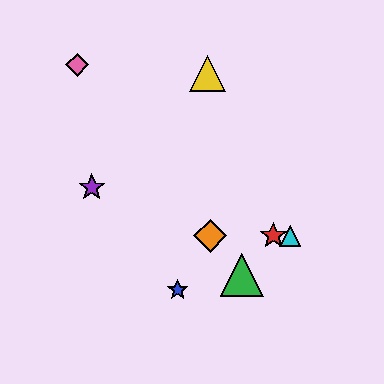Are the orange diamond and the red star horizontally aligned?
Yes, both are at y≈236.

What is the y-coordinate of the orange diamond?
The orange diamond is at y≈236.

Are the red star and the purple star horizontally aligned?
No, the red star is at y≈236 and the purple star is at y≈187.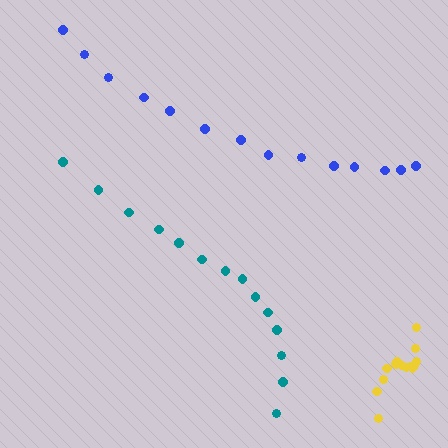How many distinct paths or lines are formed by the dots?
There are 3 distinct paths.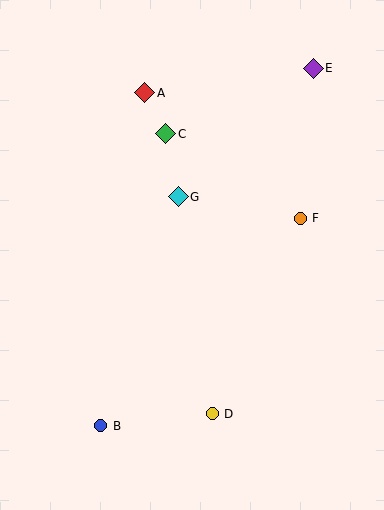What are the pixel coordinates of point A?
Point A is at (145, 93).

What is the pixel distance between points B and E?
The distance between B and E is 416 pixels.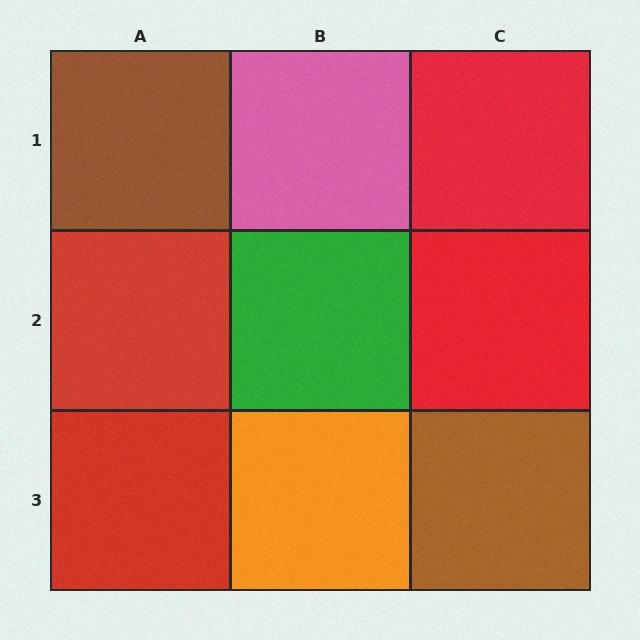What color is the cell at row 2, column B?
Green.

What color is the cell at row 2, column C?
Red.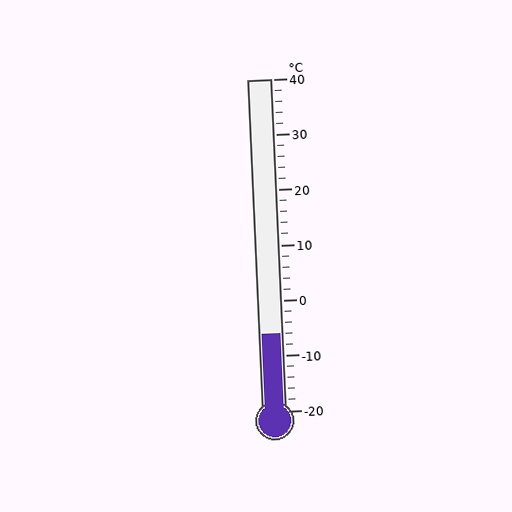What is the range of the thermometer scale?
The thermometer scale ranges from -20°C to 40°C.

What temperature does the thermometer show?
The thermometer shows approximately -6°C.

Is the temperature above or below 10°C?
The temperature is below 10°C.